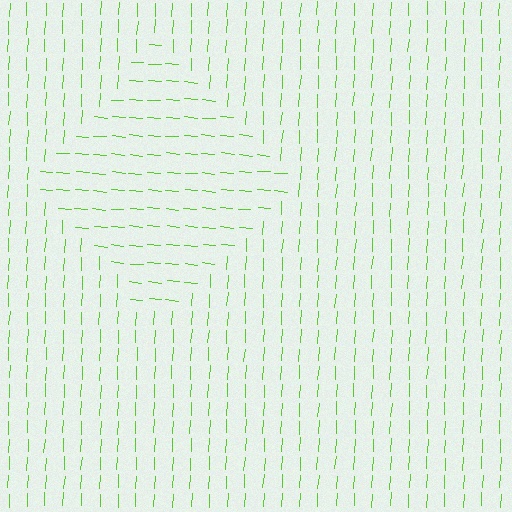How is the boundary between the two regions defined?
The boundary is defined purely by a change in line orientation (approximately 88 degrees difference). All lines are the same color and thickness.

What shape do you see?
I see a diamond.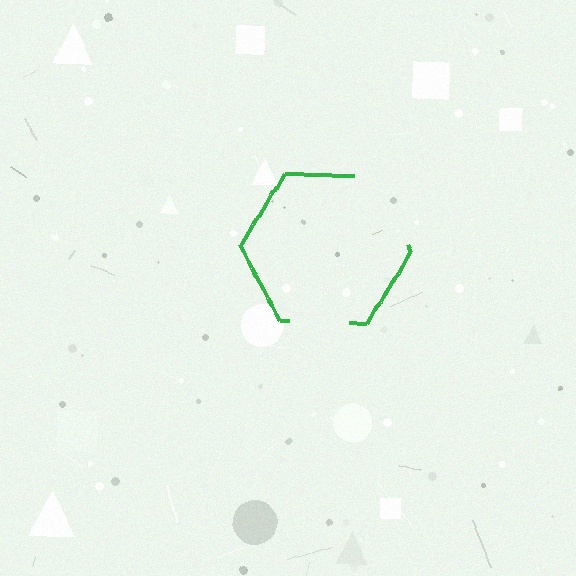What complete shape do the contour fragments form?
The contour fragments form a hexagon.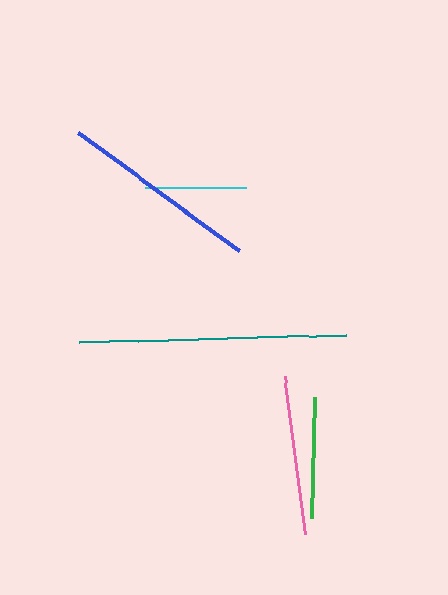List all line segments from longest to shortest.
From longest to shortest: teal, blue, pink, green, cyan.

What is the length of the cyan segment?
The cyan segment is approximately 101 pixels long.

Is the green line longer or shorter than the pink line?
The pink line is longer than the green line.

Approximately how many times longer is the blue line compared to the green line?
The blue line is approximately 1.7 times the length of the green line.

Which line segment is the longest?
The teal line is the longest at approximately 268 pixels.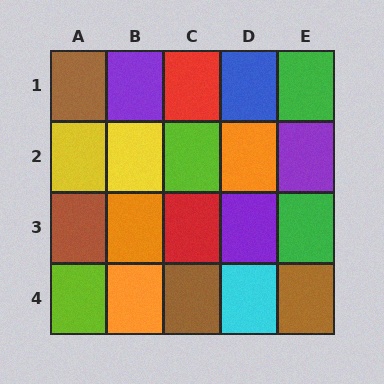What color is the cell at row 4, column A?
Lime.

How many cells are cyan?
1 cell is cyan.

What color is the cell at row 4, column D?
Cyan.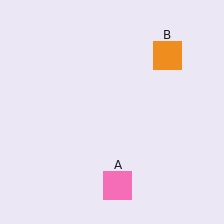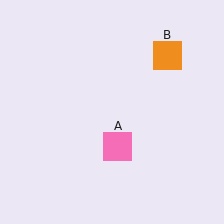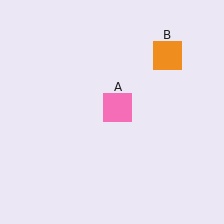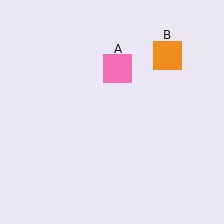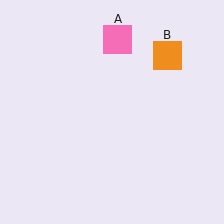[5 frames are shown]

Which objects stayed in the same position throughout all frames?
Orange square (object B) remained stationary.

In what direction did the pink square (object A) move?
The pink square (object A) moved up.